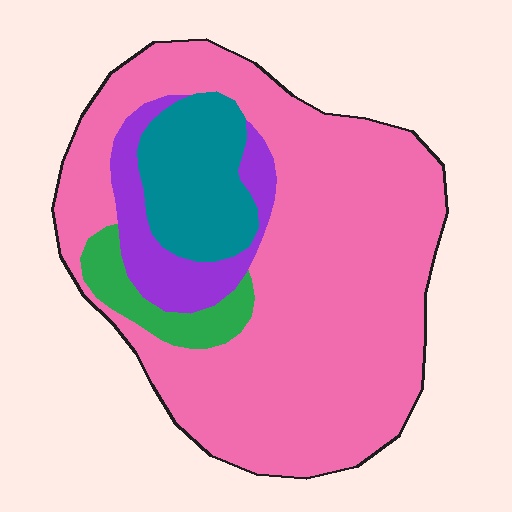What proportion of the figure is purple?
Purple covers 10% of the figure.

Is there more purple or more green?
Purple.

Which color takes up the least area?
Green, at roughly 5%.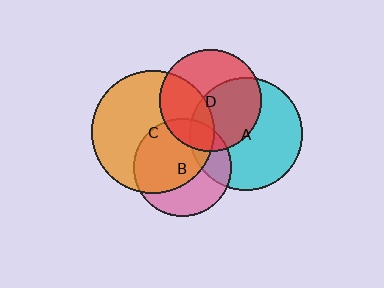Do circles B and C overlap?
Yes.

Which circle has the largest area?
Circle C (orange).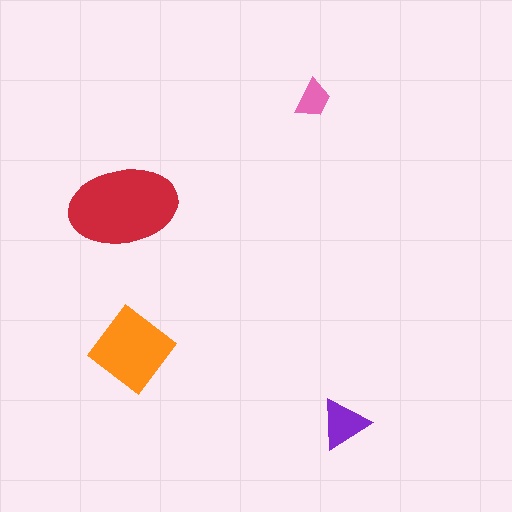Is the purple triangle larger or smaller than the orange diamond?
Smaller.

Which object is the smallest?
The pink trapezoid.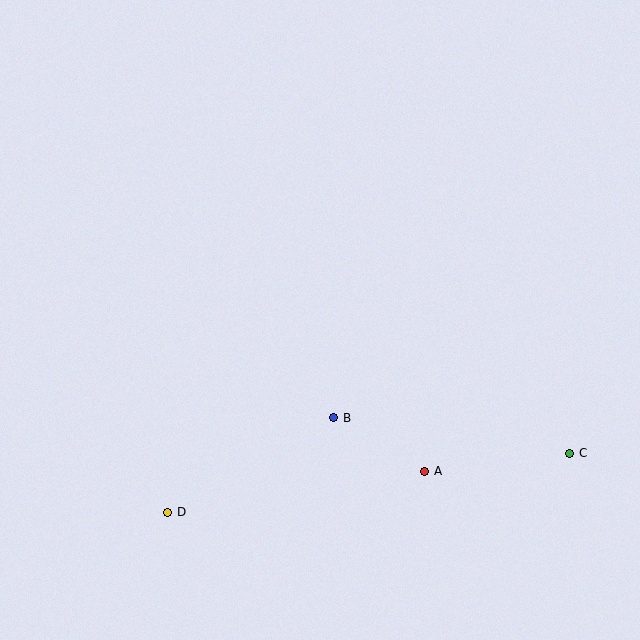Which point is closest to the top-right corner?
Point C is closest to the top-right corner.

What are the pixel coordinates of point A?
Point A is at (425, 471).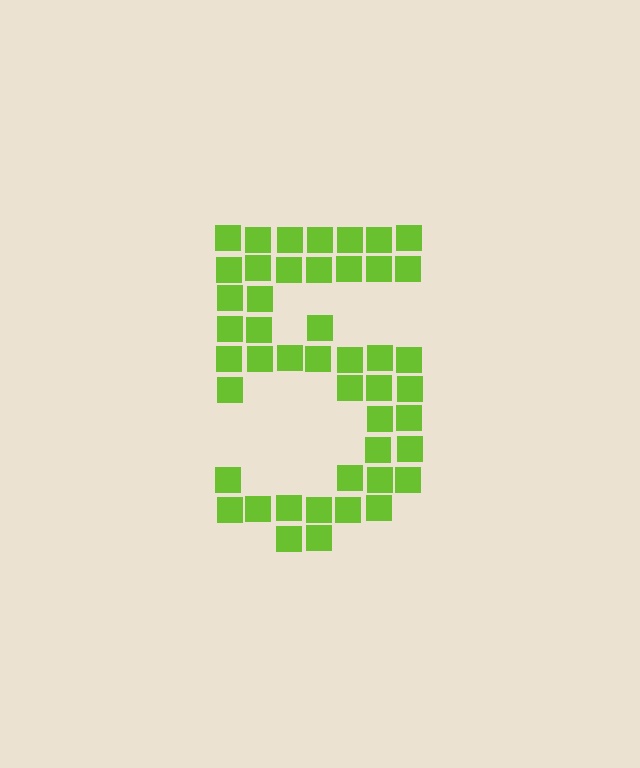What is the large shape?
The large shape is the digit 5.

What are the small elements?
The small elements are squares.